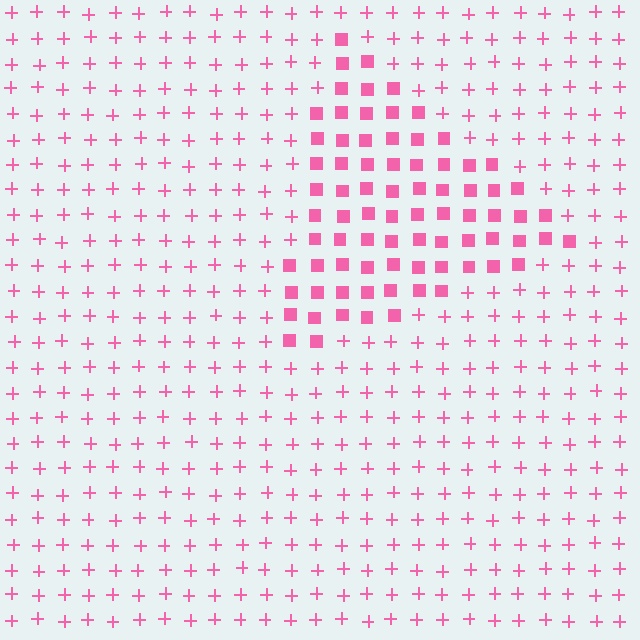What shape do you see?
I see a triangle.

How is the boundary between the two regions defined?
The boundary is defined by a change in element shape: squares inside vs. plus signs outside. All elements share the same color and spacing.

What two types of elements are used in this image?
The image uses squares inside the triangle region and plus signs outside it.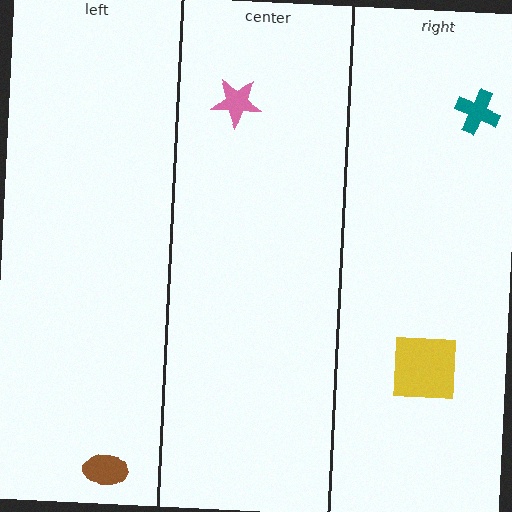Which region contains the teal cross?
The right region.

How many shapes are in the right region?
2.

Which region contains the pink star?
The center region.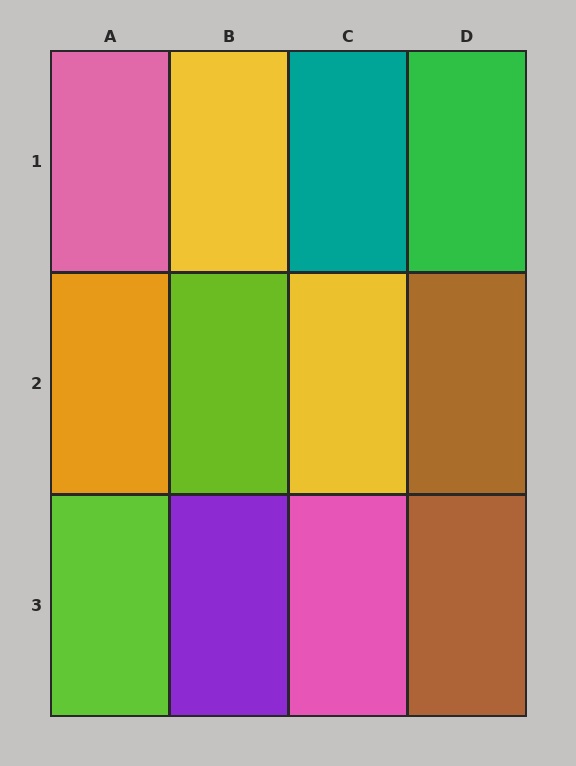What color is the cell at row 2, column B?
Lime.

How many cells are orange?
1 cell is orange.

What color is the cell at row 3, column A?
Lime.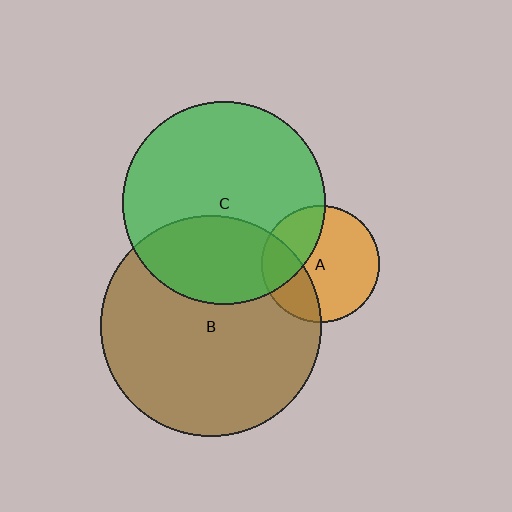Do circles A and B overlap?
Yes.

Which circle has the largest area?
Circle B (brown).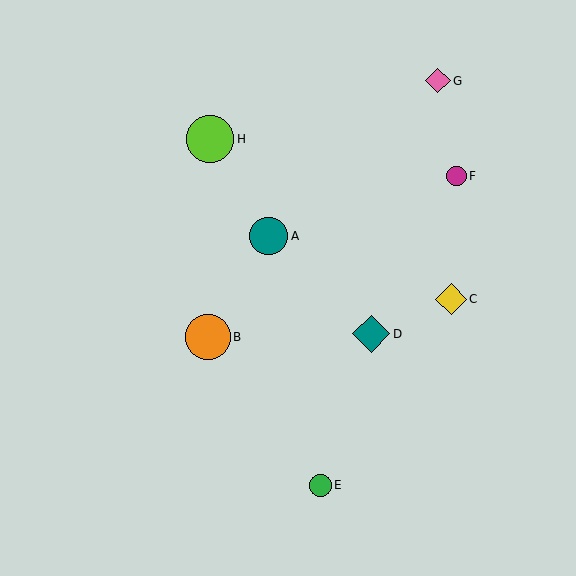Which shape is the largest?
The lime circle (labeled H) is the largest.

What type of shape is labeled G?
Shape G is a pink diamond.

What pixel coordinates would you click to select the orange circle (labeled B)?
Click at (208, 337) to select the orange circle B.